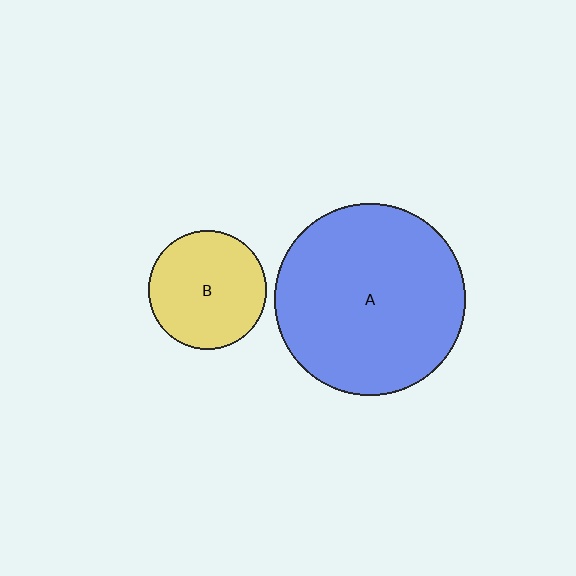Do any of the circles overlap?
No, none of the circles overlap.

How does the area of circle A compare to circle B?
Approximately 2.6 times.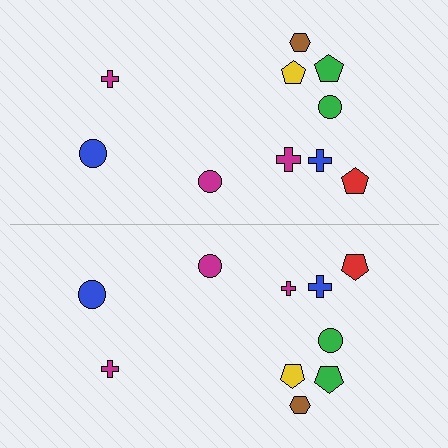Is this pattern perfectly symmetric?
No, the pattern is not perfectly symmetric. The magenta cross on the bottom side has a different size than its mirror counterpart.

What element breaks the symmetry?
The magenta cross on the bottom side has a different size than its mirror counterpart.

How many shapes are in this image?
There are 20 shapes in this image.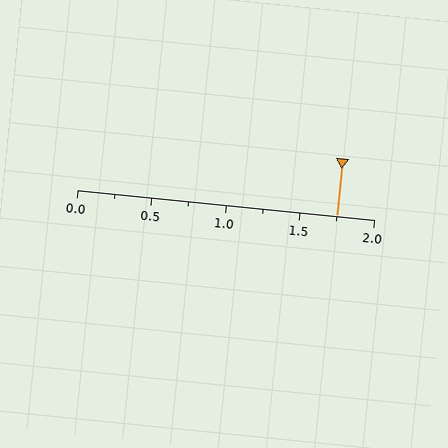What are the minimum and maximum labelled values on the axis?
The axis runs from 0.0 to 2.0.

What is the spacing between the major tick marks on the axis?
The major ticks are spaced 0.5 apart.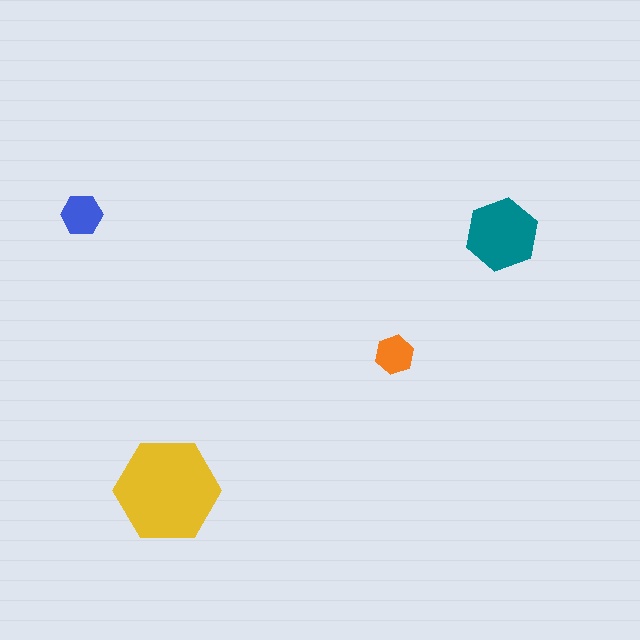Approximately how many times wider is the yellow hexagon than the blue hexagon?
About 2.5 times wider.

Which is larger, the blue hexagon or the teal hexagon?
The teal one.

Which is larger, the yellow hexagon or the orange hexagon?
The yellow one.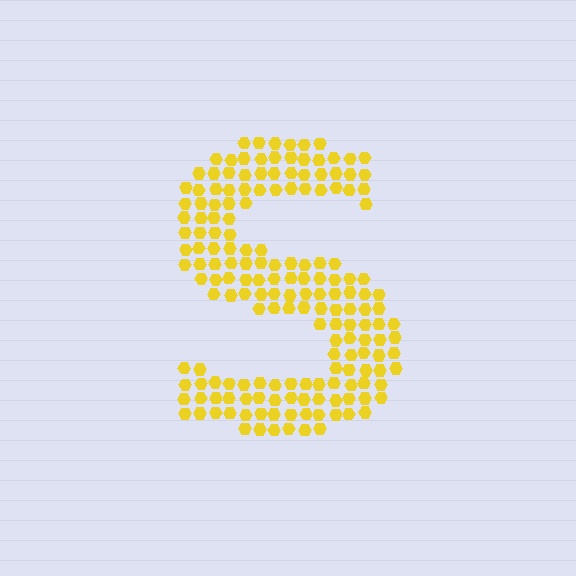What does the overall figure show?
The overall figure shows the letter S.